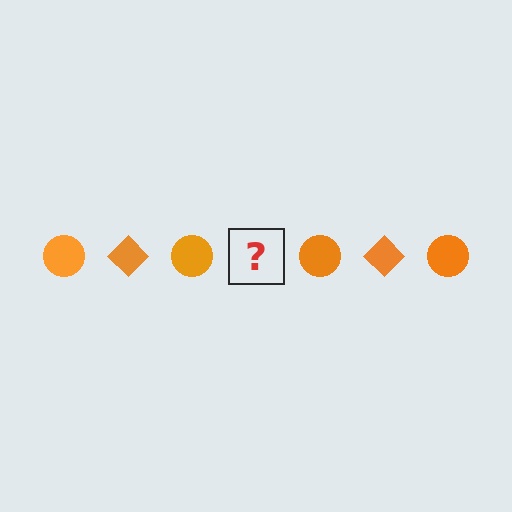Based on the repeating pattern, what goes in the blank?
The blank should be an orange diamond.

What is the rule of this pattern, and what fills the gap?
The rule is that the pattern cycles through circle, diamond shapes in orange. The gap should be filled with an orange diamond.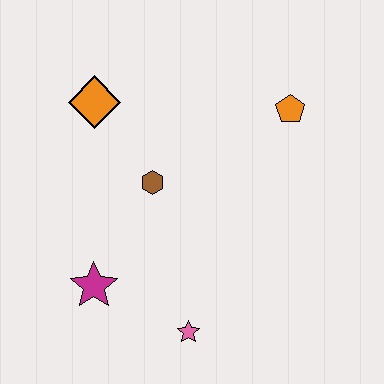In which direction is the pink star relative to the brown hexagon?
The pink star is below the brown hexagon.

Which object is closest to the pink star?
The magenta star is closest to the pink star.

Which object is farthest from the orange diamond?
The pink star is farthest from the orange diamond.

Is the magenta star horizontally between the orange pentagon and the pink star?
No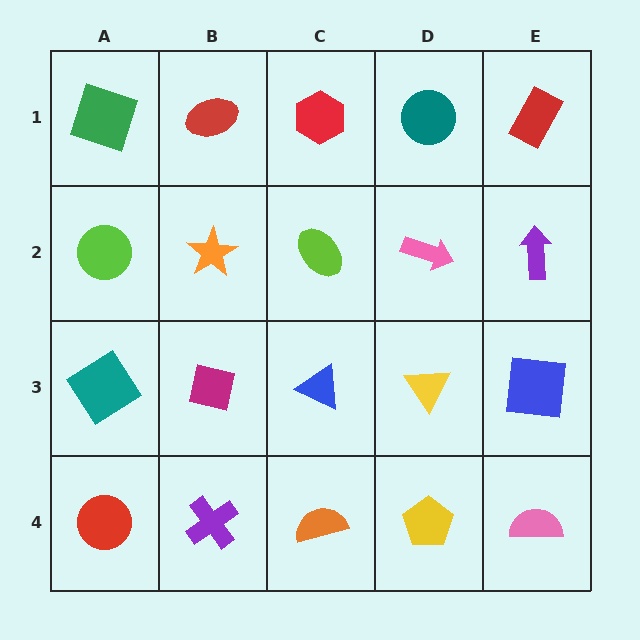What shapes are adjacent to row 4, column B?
A magenta square (row 3, column B), a red circle (row 4, column A), an orange semicircle (row 4, column C).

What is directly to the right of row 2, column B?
A lime ellipse.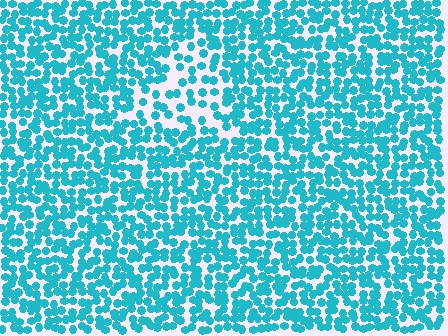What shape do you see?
I see a triangle.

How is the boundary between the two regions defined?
The boundary is defined by a change in element density (approximately 2.1x ratio). All elements are the same color, size, and shape.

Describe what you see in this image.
The image contains small cyan elements arranged at two different densities. A triangle-shaped region is visible where the elements are less densely packed than the surrounding area.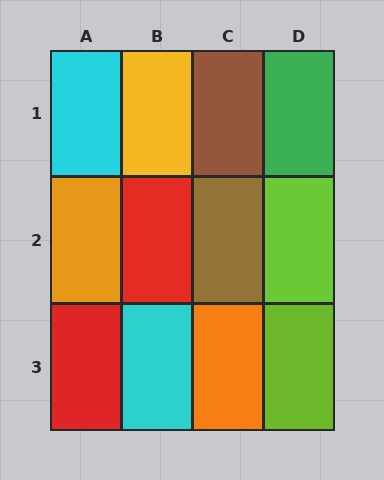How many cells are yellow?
1 cell is yellow.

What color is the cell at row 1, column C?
Brown.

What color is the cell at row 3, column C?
Orange.